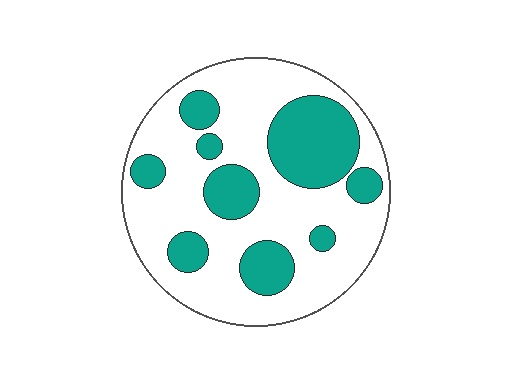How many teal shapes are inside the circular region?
9.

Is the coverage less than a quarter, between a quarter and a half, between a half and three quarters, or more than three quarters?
Between a quarter and a half.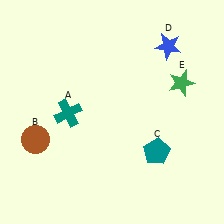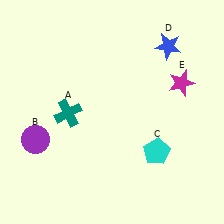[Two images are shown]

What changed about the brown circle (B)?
In Image 1, B is brown. In Image 2, it changed to purple.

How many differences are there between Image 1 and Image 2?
There are 3 differences between the two images.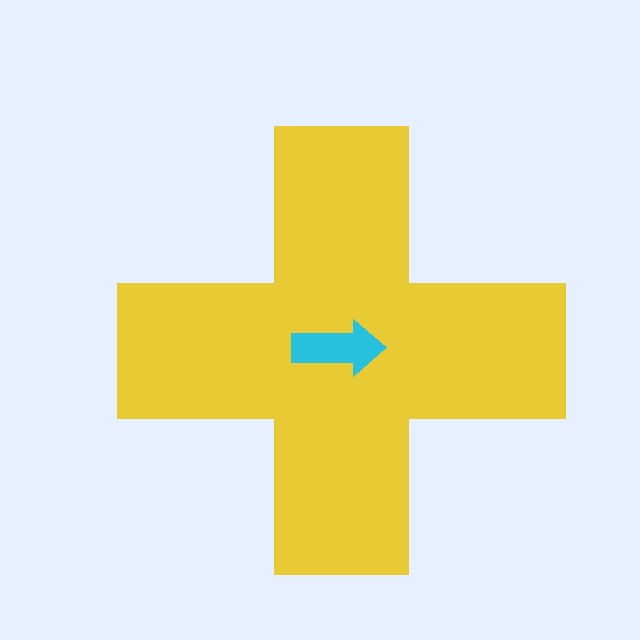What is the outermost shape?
The yellow cross.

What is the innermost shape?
The cyan arrow.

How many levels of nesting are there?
2.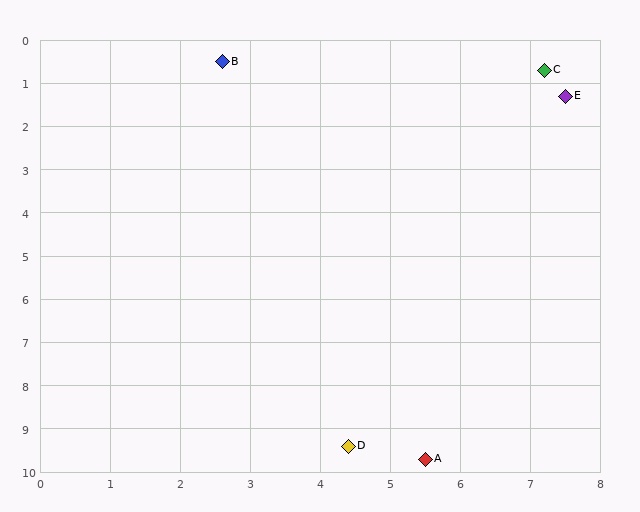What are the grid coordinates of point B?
Point B is at approximately (2.6, 0.5).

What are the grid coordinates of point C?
Point C is at approximately (7.2, 0.7).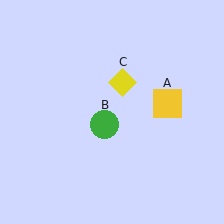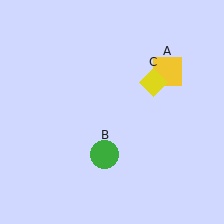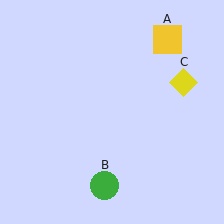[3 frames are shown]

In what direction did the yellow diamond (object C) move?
The yellow diamond (object C) moved right.